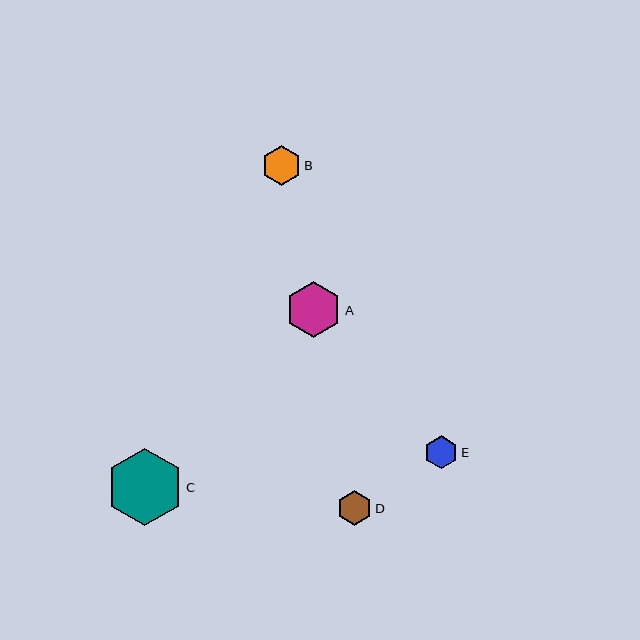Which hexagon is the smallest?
Hexagon E is the smallest with a size of approximately 33 pixels.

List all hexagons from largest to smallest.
From largest to smallest: C, A, B, D, E.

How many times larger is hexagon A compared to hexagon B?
Hexagon A is approximately 1.4 times the size of hexagon B.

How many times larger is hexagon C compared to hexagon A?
Hexagon C is approximately 1.4 times the size of hexagon A.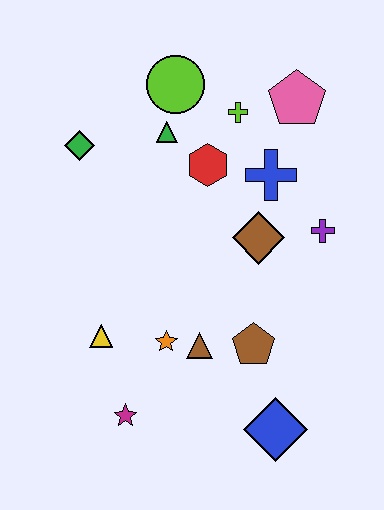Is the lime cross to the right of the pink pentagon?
No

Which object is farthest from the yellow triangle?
The pink pentagon is farthest from the yellow triangle.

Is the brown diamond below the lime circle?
Yes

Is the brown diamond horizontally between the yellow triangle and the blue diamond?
Yes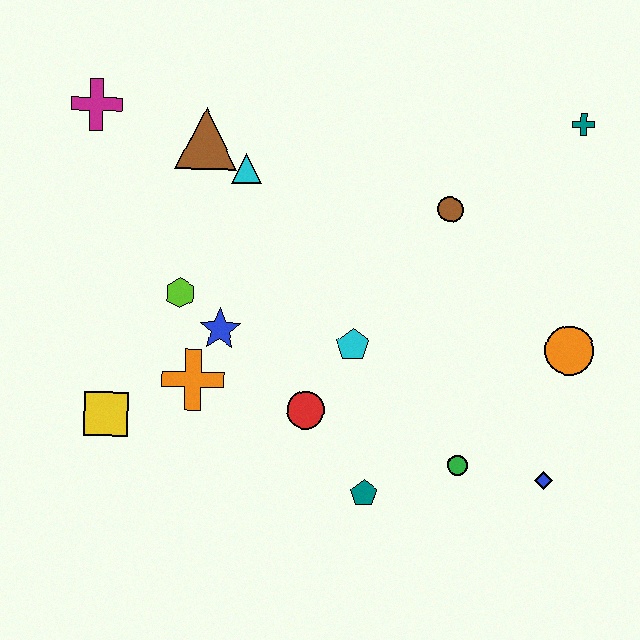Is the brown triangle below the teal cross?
Yes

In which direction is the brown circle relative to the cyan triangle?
The brown circle is to the right of the cyan triangle.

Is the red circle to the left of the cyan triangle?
No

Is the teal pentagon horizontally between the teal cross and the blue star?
Yes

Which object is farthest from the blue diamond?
The magenta cross is farthest from the blue diamond.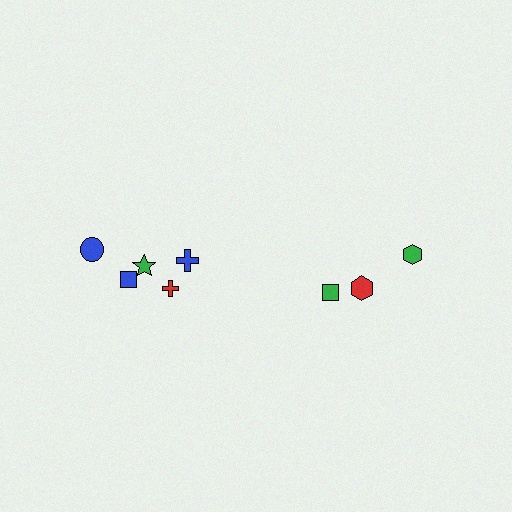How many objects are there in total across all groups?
There are 8 objects.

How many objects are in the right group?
There are 3 objects.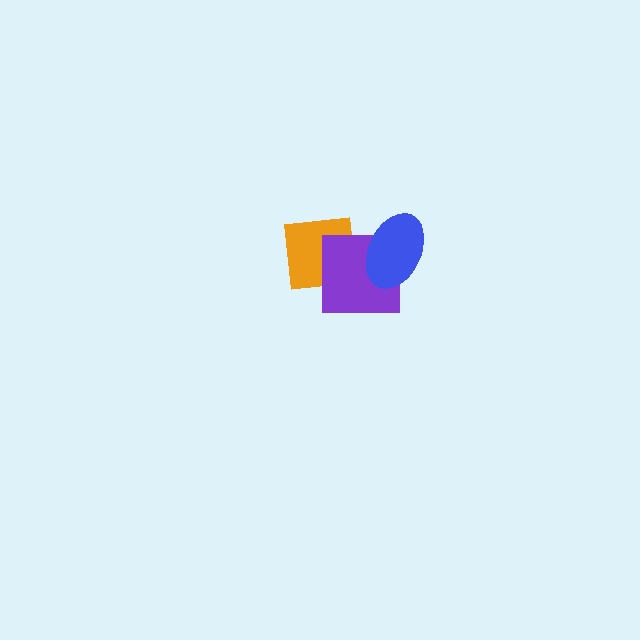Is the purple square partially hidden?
Yes, it is partially covered by another shape.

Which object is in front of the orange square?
The purple square is in front of the orange square.